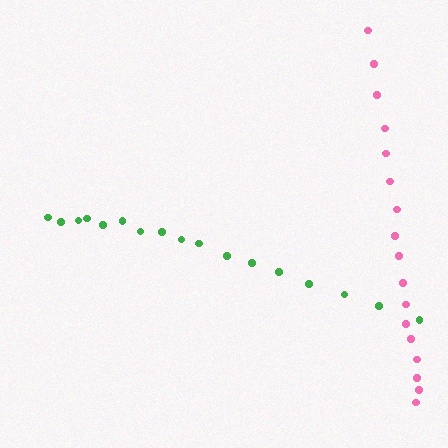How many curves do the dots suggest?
There are 2 distinct paths.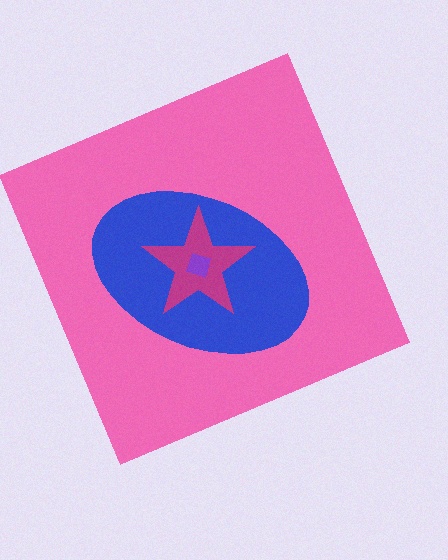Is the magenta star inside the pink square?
Yes.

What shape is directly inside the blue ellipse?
The magenta star.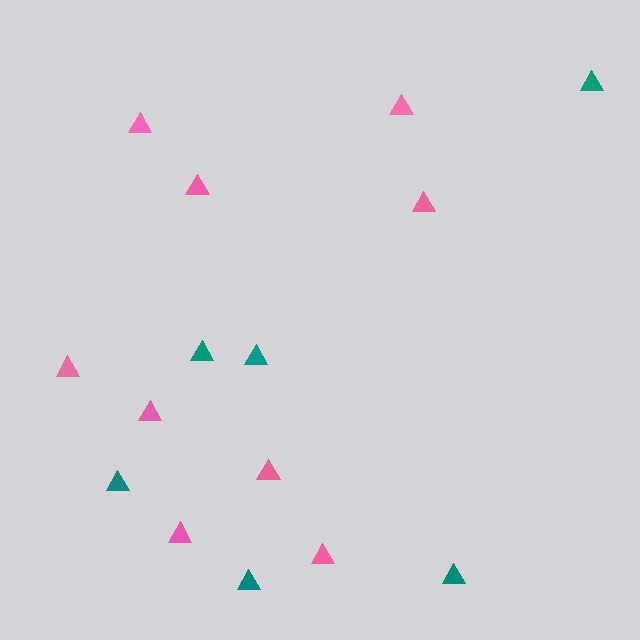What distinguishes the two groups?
There are 2 groups: one group of pink triangles (9) and one group of teal triangles (6).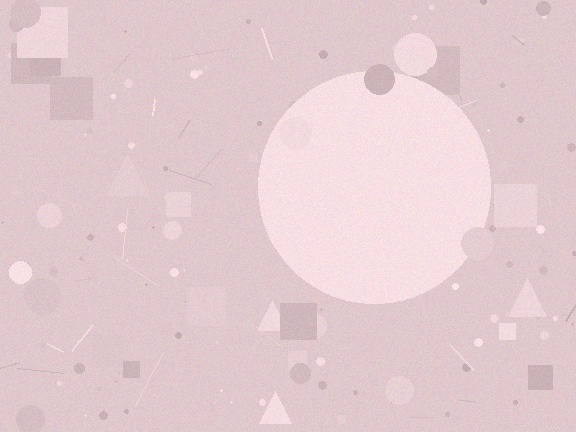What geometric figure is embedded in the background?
A circle is embedded in the background.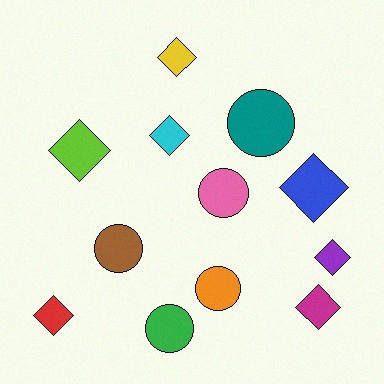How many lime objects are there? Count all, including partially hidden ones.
There is 1 lime object.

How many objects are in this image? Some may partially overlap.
There are 12 objects.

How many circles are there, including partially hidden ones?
There are 5 circles.